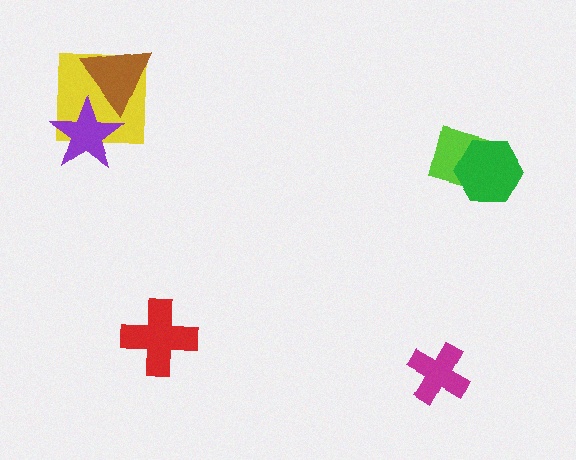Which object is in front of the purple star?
The brown triangle is in front of the purple star.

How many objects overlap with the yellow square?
2 objects overlap with the yellow square.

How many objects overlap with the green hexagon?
1 object overlaps with the green hexagon.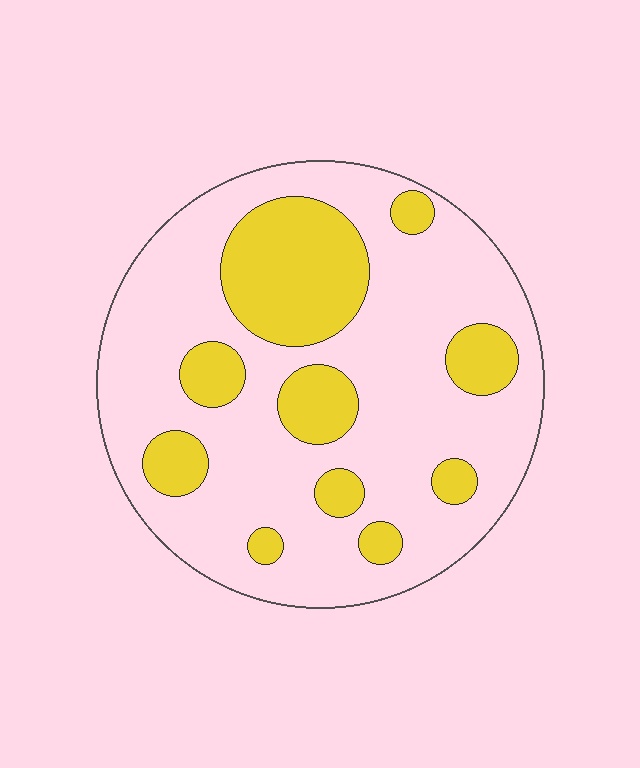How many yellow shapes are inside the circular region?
10.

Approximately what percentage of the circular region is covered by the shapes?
Approximately 25%.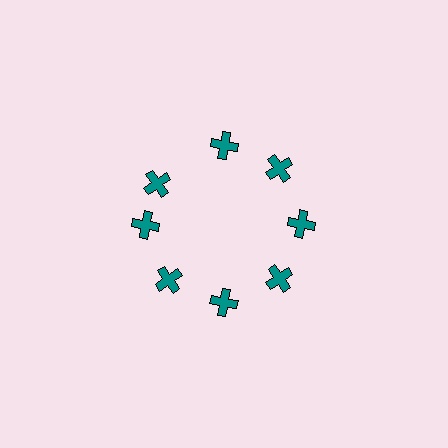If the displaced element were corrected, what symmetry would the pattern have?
It would have 8-fold rotational symmetry — the pattern would map onto itself every 45 degrees.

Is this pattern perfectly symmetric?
No. The 8 teal crosses are arranged in a ring, but one element near the 10 o'clock position is rotated out of alignment along the ring, breaking the 8-fold rotational symmetry.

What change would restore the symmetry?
The symmetry would be restored by rotating it back into even spacing with its neighbors so that all 8 crosses sit at equal angles and equal distance from the center.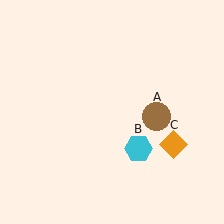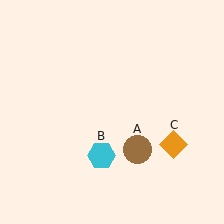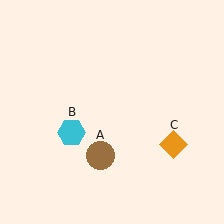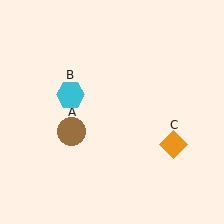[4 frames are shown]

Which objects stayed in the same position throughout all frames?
Orange diamond (object C) remained stationary.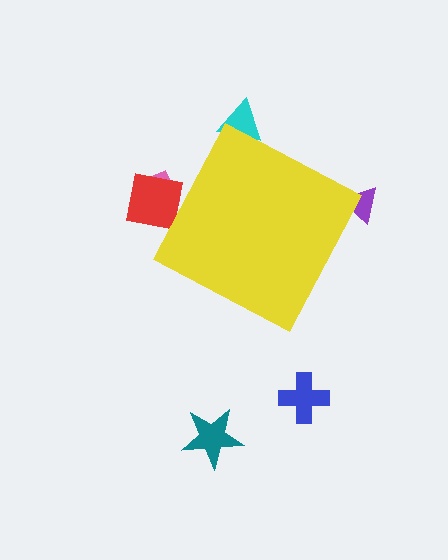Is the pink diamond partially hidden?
Yes, the pink diamond is partially hidden behind the yellow diamond.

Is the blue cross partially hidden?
No, the blue cross is fully visible.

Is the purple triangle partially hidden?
Yes, the purple triangle is partially hidden behind the yellow diamond.